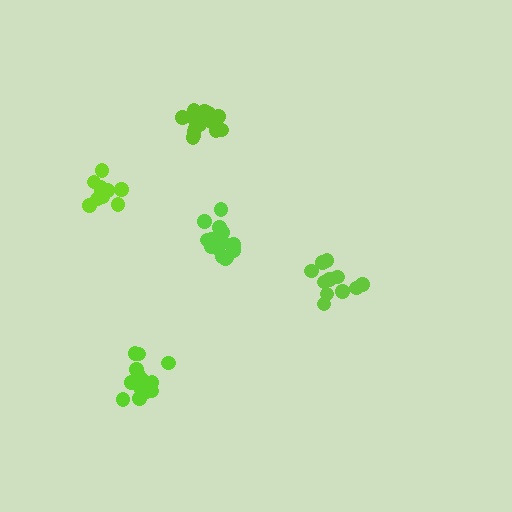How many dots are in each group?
Group 1: 11 dots, Group 2: 16 dots, Group 3: 15 dots, Group 4: 10 dots, Group 5: 16 dots (68 total).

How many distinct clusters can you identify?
There are 5 distinct clusters.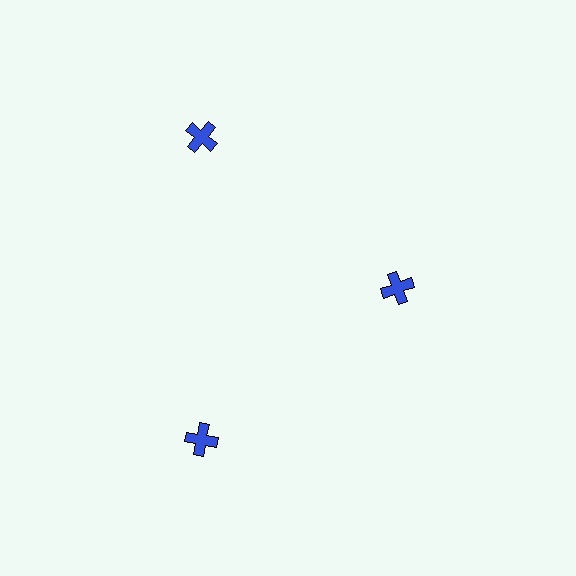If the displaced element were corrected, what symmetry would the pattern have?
It would have 3-fold rotational symmetry — the pattern would map onto itself every 120 degrees.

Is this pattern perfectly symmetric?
No. The 3 blue crosses are arranged in a ring, but one element near the 3 o'clock position is pulled inward toward the center, breaking the 3-fold rotational symmetry.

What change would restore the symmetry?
The symmetry would be restored by moving it outward, back onto the ring so that all 3 crosses sit at equal angles and equal distance from the center.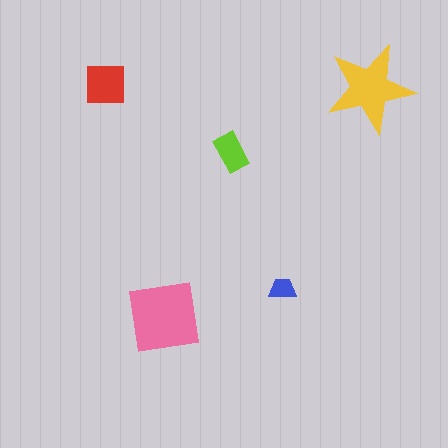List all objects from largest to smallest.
The pink square, the yellow star, the red square, the lime rectangle, the blue trapezoid.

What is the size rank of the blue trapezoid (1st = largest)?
5th.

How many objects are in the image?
There are 5 objects in the image.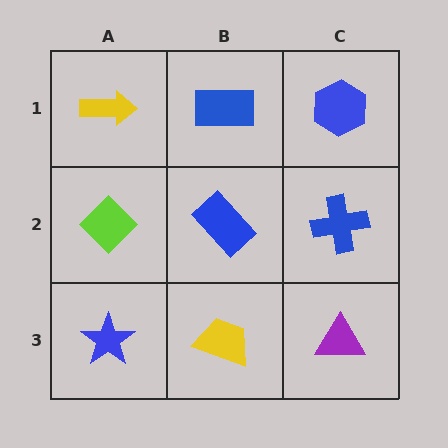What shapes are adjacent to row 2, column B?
A blue rectangle (row 1, column B), a yellow trapezoid (row 3, column B), a lime diamond (row 2, column A), a blue cross (row 2, column C).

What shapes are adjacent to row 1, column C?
A blue cross (row 2, column C), a blue rectangle (row 1, column B).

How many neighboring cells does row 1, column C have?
2.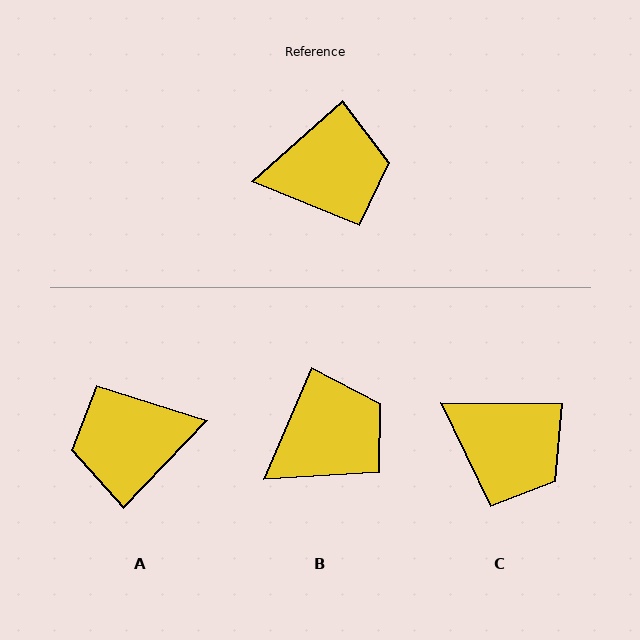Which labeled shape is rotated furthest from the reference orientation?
A, about 175 degrees away.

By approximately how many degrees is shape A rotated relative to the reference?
Approximately 175 degrees clockwise.